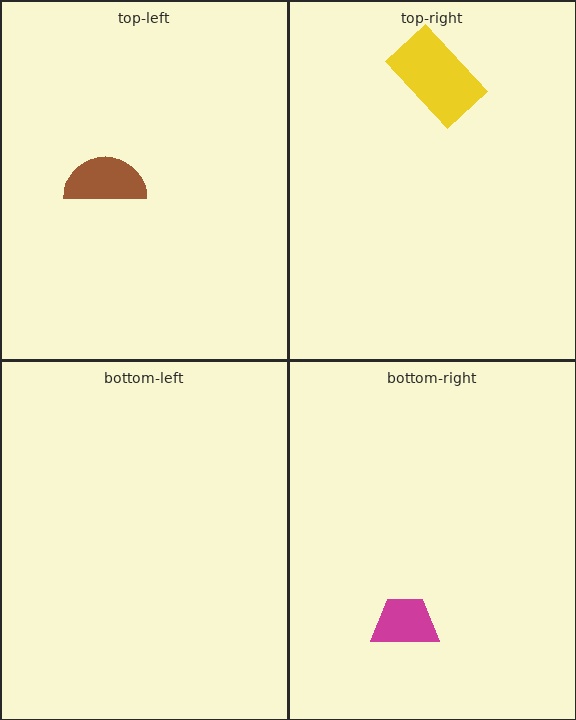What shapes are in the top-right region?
The yellow rectangle.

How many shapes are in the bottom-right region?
1.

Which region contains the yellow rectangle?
The top-right region.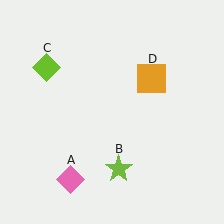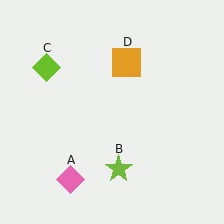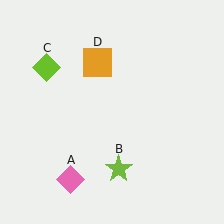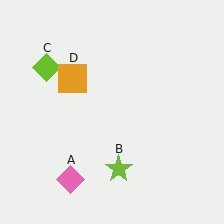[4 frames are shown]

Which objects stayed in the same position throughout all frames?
Pink diamond (object A) and lime star (object B) and lime diamond (object C) remained stationary.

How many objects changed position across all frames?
1 object changed position: orange square (object D).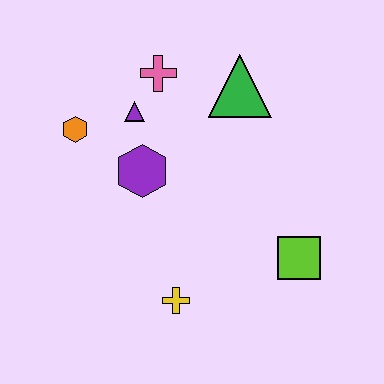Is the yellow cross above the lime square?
No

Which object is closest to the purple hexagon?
The purple triangle is closest to the purple hexagon.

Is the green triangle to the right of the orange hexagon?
Yes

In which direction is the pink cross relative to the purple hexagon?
The pink cross is above the purple hexagon.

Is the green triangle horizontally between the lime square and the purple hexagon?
Yes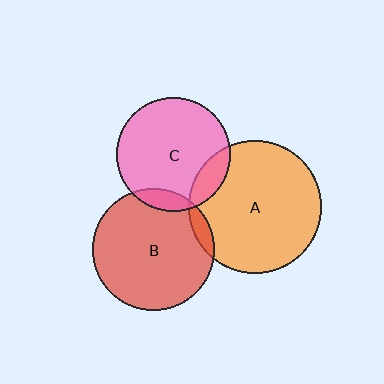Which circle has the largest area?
Circle A (orange).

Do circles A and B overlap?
Yes.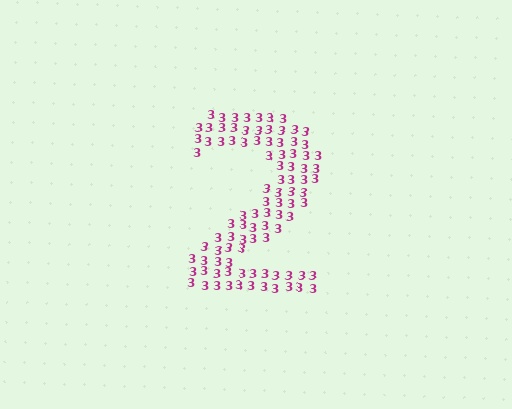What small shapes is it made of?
It is made of small digit 3's.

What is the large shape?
The large shape is the digit 2.